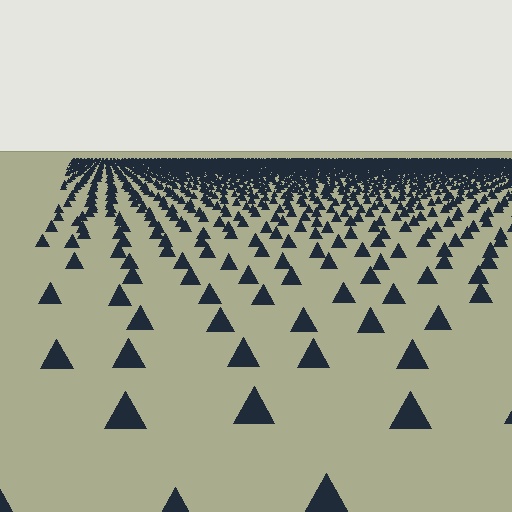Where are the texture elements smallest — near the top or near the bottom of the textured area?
Near the top.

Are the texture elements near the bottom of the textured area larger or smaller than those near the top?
Larger. Near the bottom, elements are closer to the viewer and appear at a bigger on-screen size.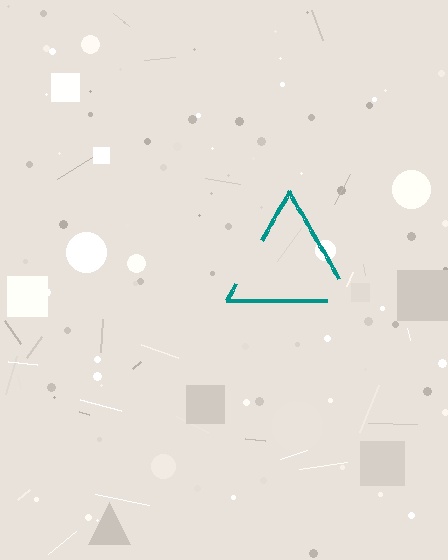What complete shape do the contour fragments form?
The contour fragments form a triangle.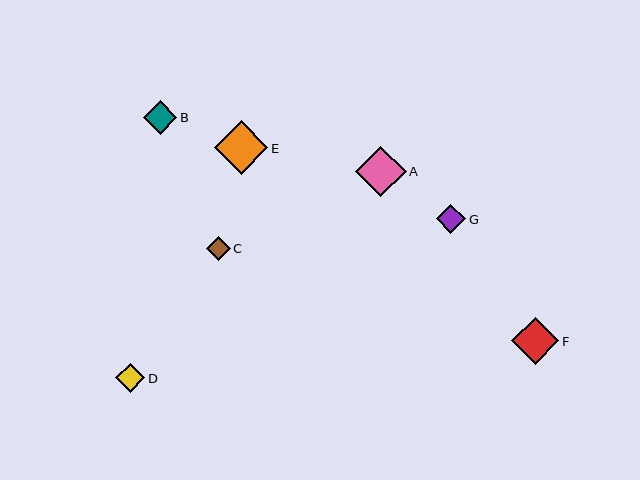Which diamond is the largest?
Diamond E is the largest with a size of approximately 54 pixels.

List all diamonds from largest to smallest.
From largest to smallest: E, A, F, B, G, D, C.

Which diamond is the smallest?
Diamond C is the smallest with a size of approximately 24 pixels.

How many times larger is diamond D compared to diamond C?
Diamond D is approximately 1.2 times the size of diamond C.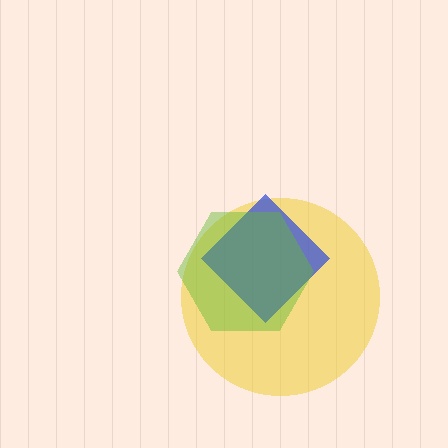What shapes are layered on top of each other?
The layered shapes are: a yellow circle, a blue diamond, a lime hexagon.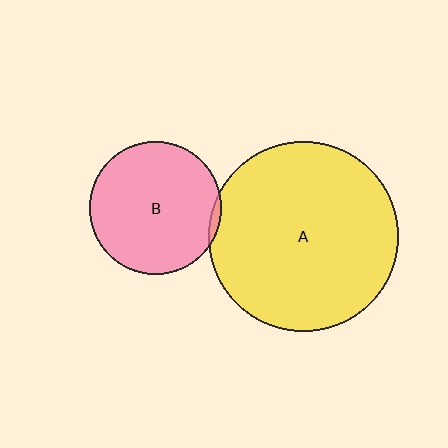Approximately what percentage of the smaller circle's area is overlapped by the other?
Approximately 5%.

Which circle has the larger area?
Circle A (yellow).